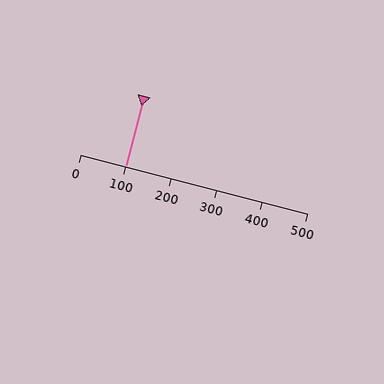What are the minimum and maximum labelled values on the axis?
The axis runs from 0 to 500.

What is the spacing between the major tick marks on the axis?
The major ticks are spaced 100 apart.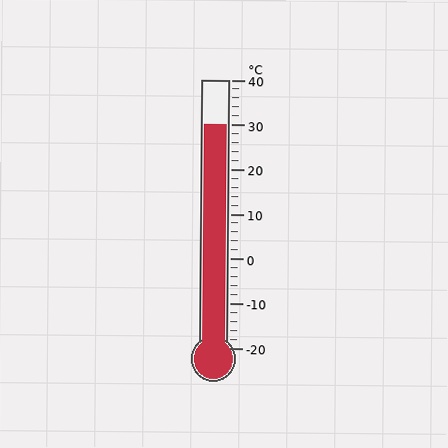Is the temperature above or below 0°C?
The temperature is above 0°C.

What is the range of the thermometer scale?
The thermometer scale ranges from -20°C to 40°C.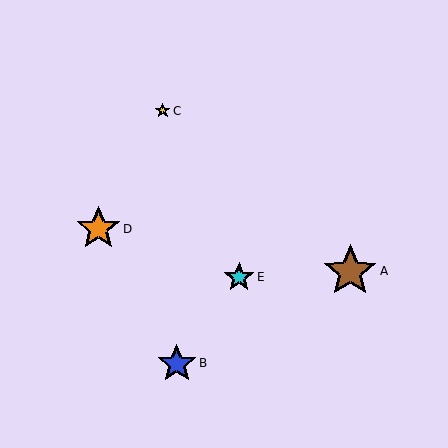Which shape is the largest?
The brown star (labeled A) is the largest.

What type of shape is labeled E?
Shape E is a cyan star.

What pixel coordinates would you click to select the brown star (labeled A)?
Click at (350, 271) to select the brown star A.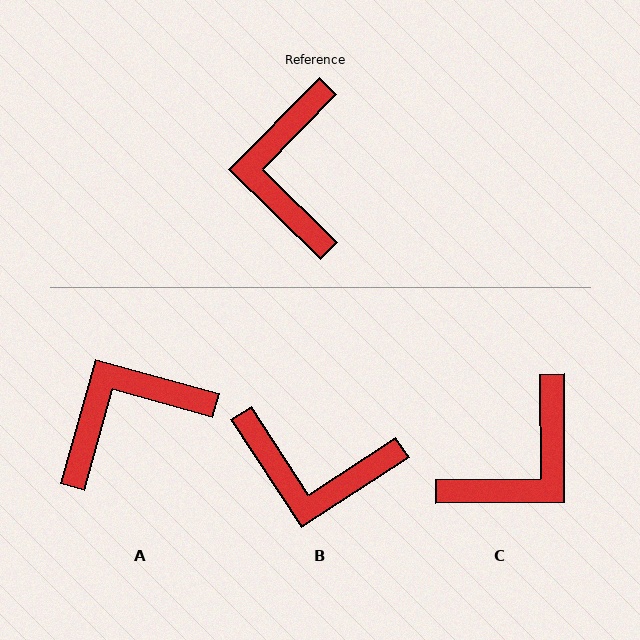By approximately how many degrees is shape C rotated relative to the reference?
Approximately 135 degrees counter-clockwise.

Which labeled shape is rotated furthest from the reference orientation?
C, about 135 degrees away.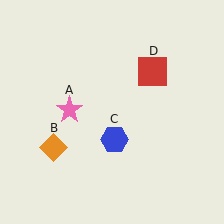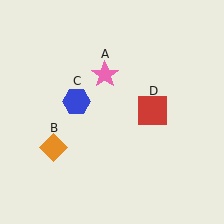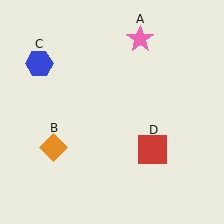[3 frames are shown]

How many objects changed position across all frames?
3 objects changed position: pink star (object A), blue hexagon (object C), red square (object D).